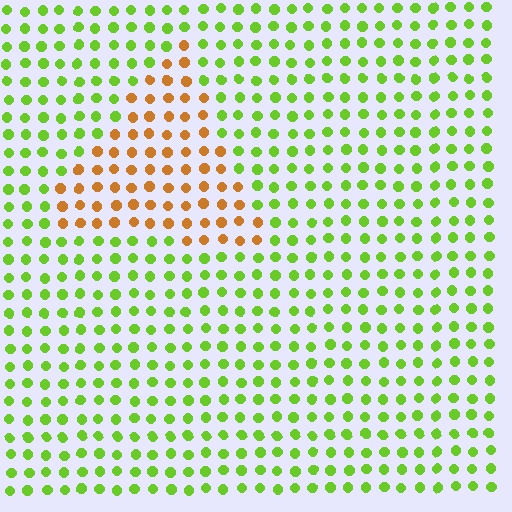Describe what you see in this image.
The image is filled with small lime elements in a uniform arrangement. A triangle-shaped region is visible where the elements are tinted to a slightly different hue, forming a subtle color boundary.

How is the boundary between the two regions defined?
The boundary is defined purely by a slight shift in hue (about 66 degrees). Spacing, size, and orientation are identical on both sides.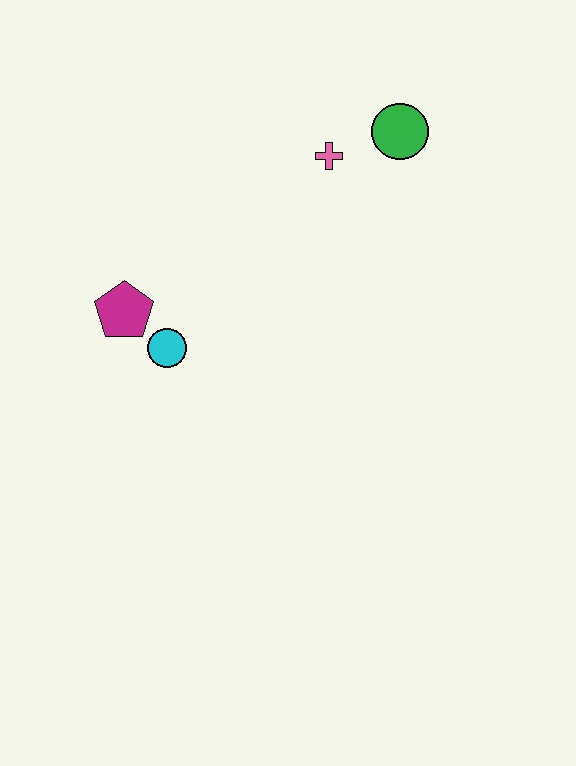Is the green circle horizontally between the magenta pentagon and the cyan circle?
No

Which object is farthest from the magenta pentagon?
The green circle is farthest from the magenta pentagon.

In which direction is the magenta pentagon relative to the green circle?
The magenta pentagon is to the left of the green circle.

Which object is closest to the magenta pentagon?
The cyan circle is closest to the magenta pentagon.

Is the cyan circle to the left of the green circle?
Yes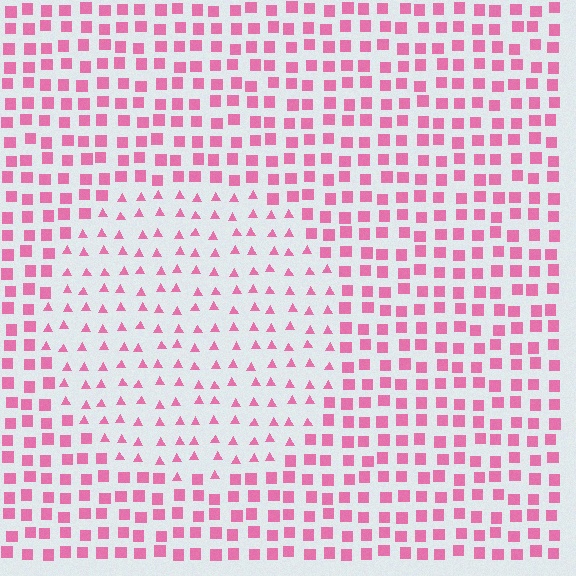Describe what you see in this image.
The image is filled with small pink elements arranged in a uniform grid. A circle-shaped region contains triangles, while the surrounding area contains squares. The boundary is defined purely by the change in element shape.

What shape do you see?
I see a circle.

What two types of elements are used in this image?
The image uses triangles inside the circle region and squares outside it.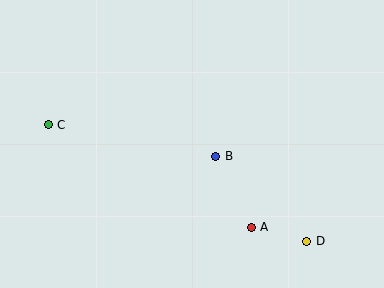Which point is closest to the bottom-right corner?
Point D is closest to the bottom-right corner.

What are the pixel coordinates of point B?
Point B is at (216, 156).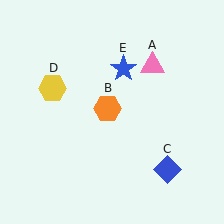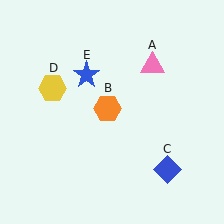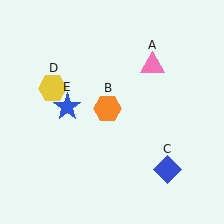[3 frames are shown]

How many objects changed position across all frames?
1 object changed position: blue star (object E).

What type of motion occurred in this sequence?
The blue star (object E) rotated counterclockwise around the center of the scene.